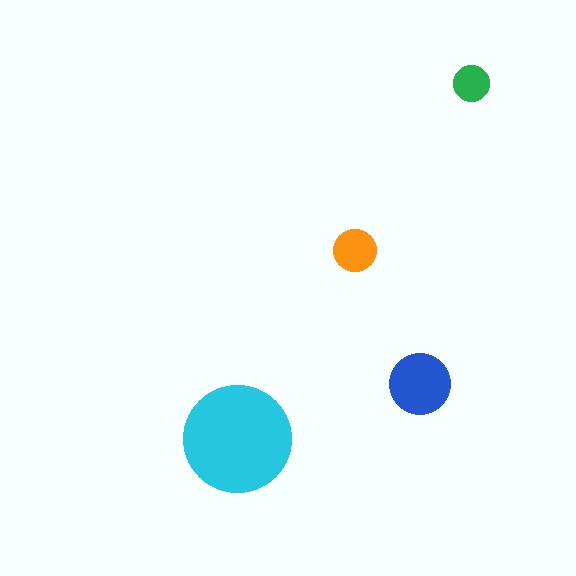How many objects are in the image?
There are 4 objects in the image.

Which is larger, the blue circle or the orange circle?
The blue one.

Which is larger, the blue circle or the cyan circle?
The cyan one.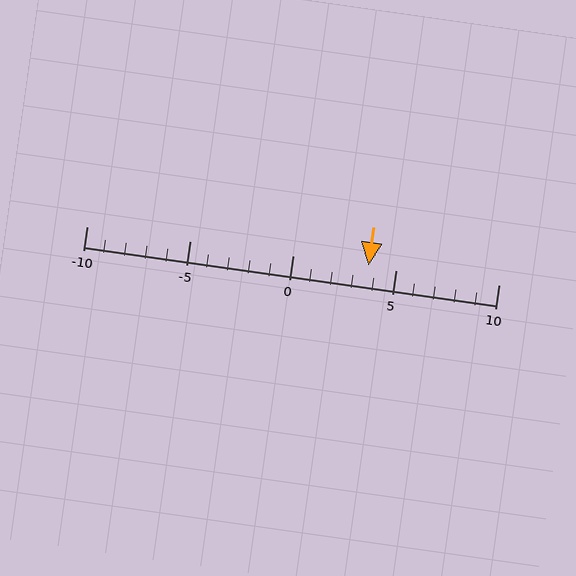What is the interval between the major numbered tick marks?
The major tick marks are spaced 5 units apart.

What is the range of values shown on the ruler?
The ruler shows values from -10 to 10.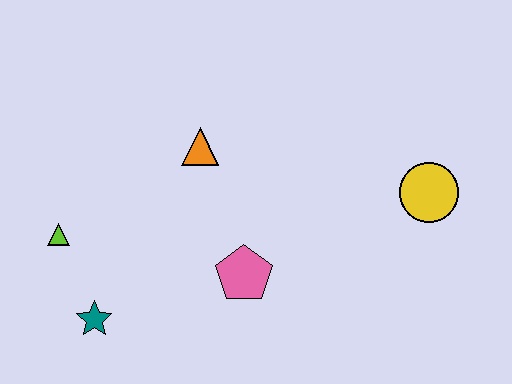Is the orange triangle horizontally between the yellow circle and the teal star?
Yes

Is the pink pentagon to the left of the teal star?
No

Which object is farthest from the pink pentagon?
The yellow circle is farthest from the pink pentagon.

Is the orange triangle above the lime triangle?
Yes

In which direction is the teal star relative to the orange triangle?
The teal star is below the orange triangle.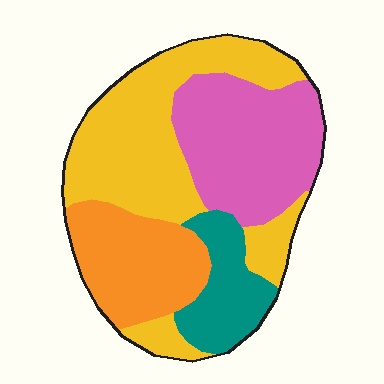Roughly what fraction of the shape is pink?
Pink takes up between a sixth and a third of the shape.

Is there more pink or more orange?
Pink.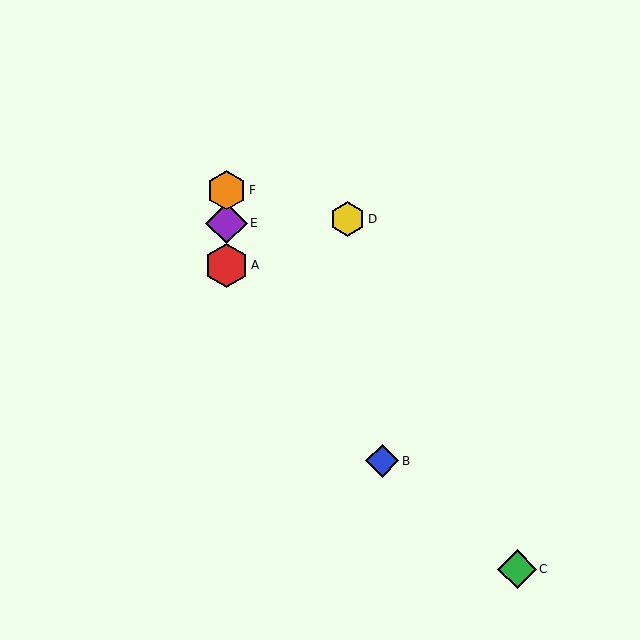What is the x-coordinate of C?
Object C is at x≈517.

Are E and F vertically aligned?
Yes, both are at x≈226.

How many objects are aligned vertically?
3 objects (A, E, F) are aligned vertically.